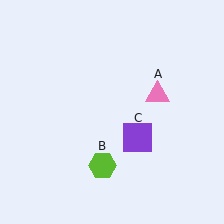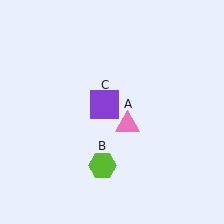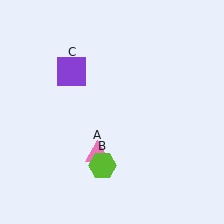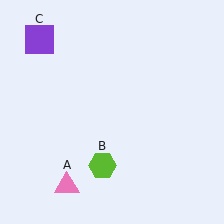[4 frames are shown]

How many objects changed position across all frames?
2 objects changed position: pink triangle (object A), purple square (object C).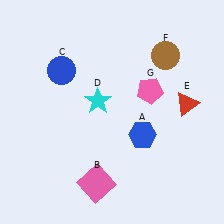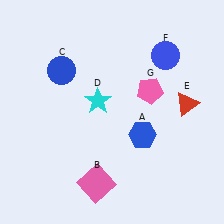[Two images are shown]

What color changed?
The circle (F) changed from brown in Image 1 to blue in Image 2.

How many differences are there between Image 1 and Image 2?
There is 1 difference between the two images.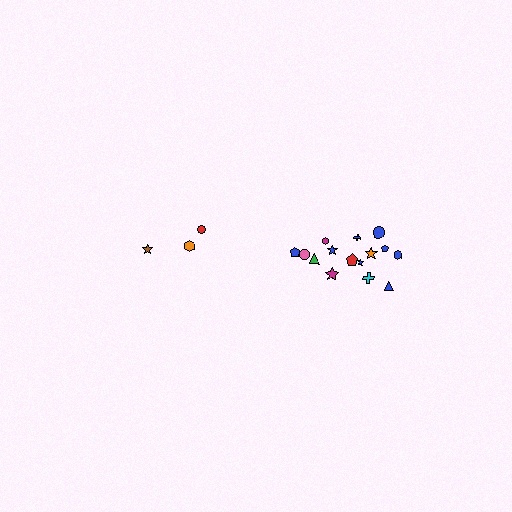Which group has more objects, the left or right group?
The right group.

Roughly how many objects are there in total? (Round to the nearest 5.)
Roughly 20 objects in total.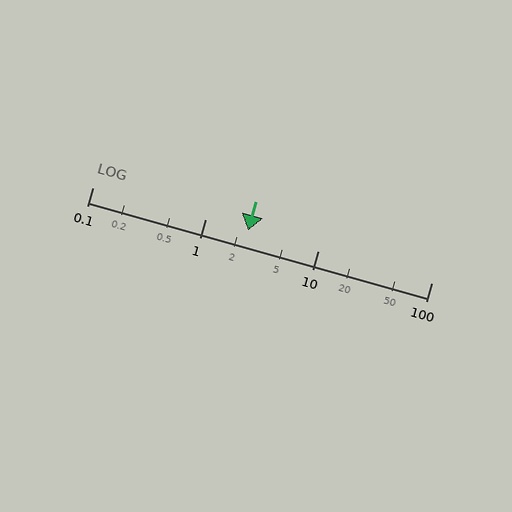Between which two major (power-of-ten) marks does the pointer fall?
The pointer is between 1 and 10.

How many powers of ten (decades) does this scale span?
The scale spans 3 decades, from 0.1 to 100.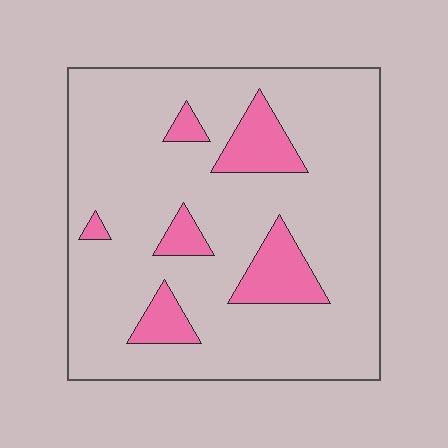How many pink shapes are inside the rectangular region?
6.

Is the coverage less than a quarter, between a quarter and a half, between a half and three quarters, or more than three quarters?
Less than a quarter.